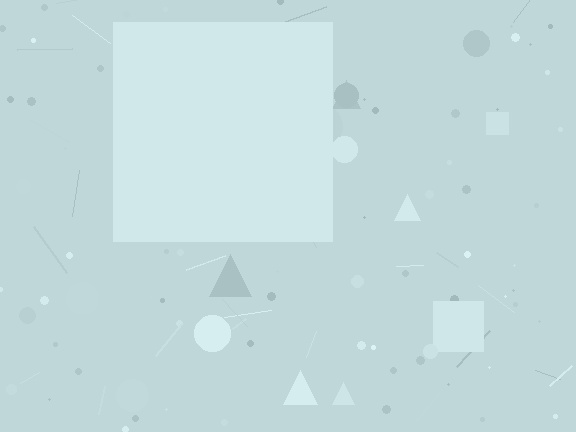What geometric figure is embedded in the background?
A square is embedded in the background.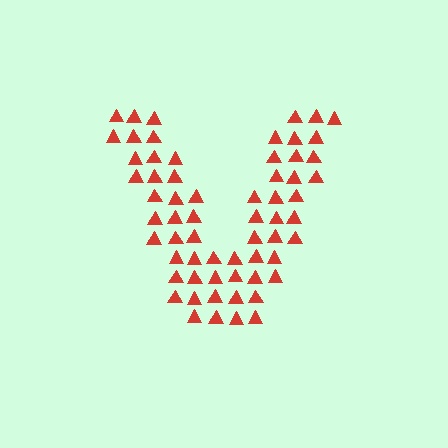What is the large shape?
The large shape is the letter V.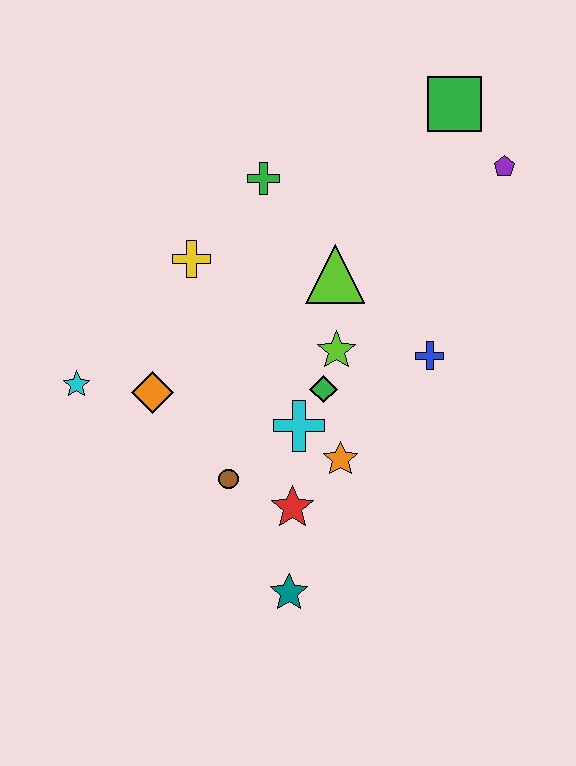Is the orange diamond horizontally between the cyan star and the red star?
Yes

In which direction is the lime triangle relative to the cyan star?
The lime triangle is to the right of the cyan star.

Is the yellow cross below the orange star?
No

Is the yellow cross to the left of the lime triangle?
Yes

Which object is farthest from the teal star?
The green square is farthest from the teal star.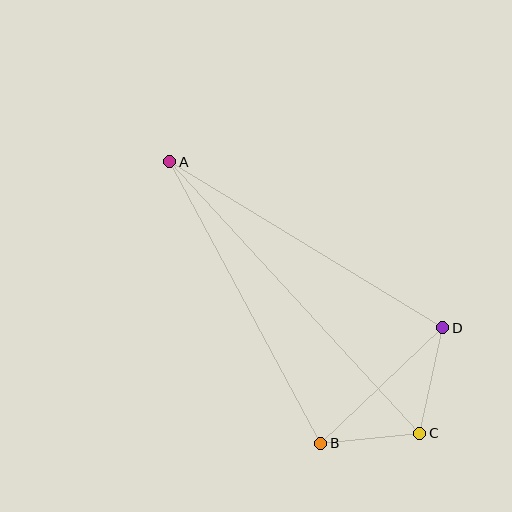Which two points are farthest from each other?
Points A and C are farthest from each other.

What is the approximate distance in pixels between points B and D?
The distance between B and D is approximately 168 pixels.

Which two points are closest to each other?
Points B and C are closest to each other.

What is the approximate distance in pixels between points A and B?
The distance between A and B is approximately 320 pixels.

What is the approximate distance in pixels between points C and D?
The distance between C and D is approximately 108 pixels.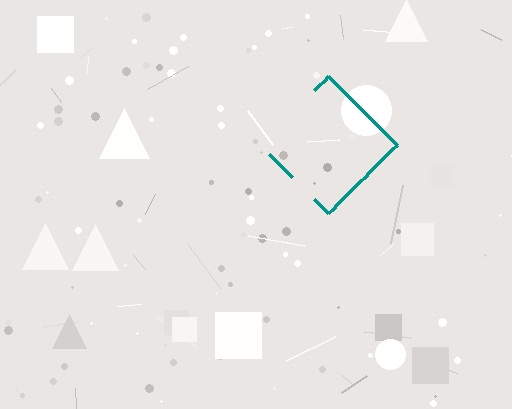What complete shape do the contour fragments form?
The contour fragments form a diamond.